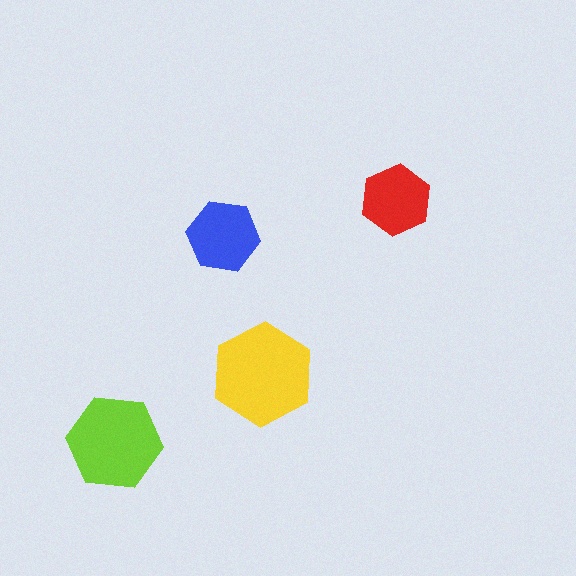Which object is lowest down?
The lime hexagon is bottommost.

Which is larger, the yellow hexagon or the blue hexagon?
The yellow one.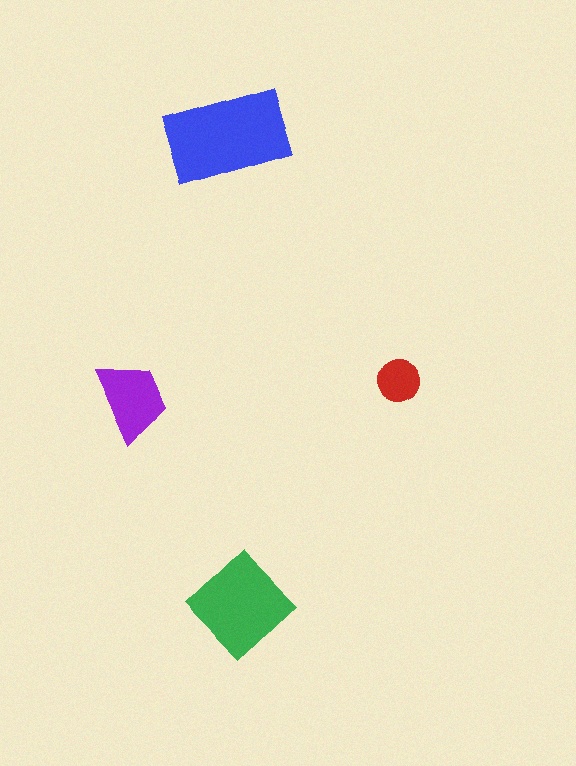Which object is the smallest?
The red circle.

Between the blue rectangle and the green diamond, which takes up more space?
The blue rectangle.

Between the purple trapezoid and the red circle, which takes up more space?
The purple trapezoid.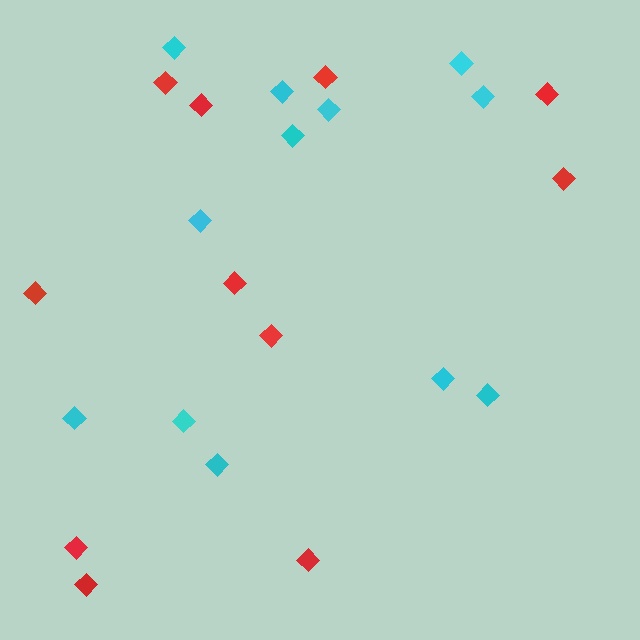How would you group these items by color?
There are 2 groups: one group of red diamonds (11) and one group of cyan diamonds (12).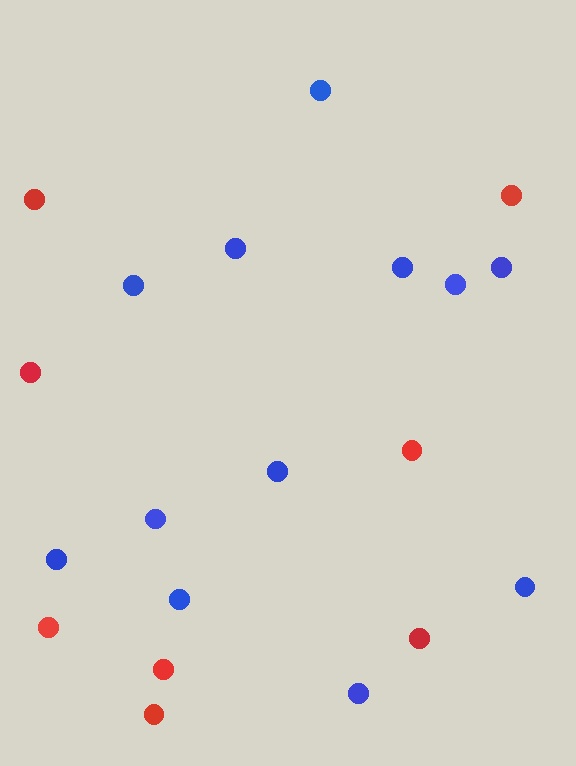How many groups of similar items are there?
There are 2 groups: one group of red circles (8) and one group of blue circles (12).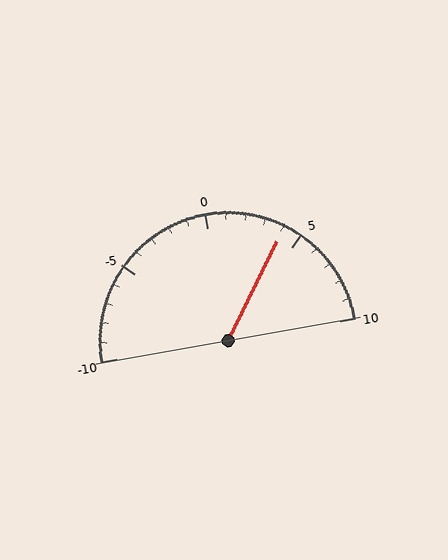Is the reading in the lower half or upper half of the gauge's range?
The reading is in the upper half of the range (-10 to 10).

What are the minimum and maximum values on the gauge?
The gauge ranges from -10 to 10.